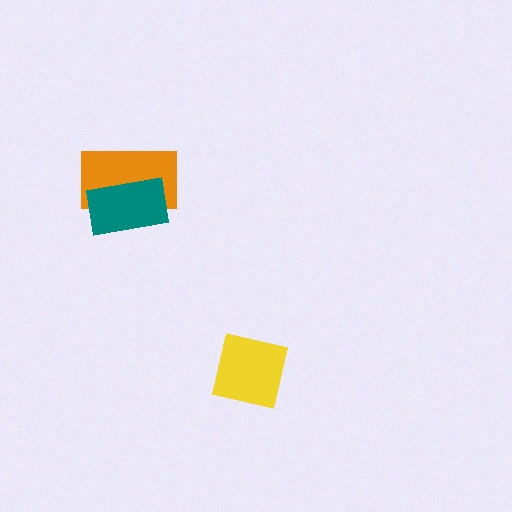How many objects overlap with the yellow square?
0 objects overlap with the yellow square.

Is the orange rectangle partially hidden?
Yes, it is partially covered by another shape.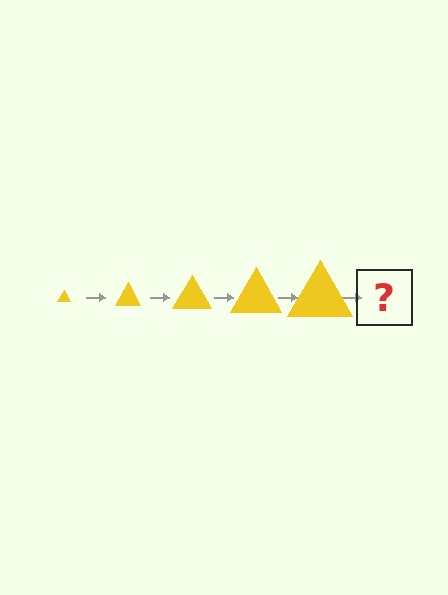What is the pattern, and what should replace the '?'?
The pattern is that the triangle gets progressively larger each step. The '?' should be a yellow triangle, larger than the previous one.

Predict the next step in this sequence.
The next step is a yellow triangle, larger than the previous one.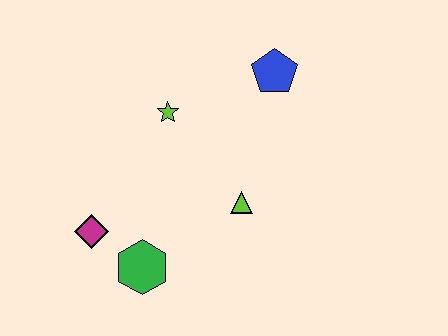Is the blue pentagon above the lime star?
Yes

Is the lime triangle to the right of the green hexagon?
Yes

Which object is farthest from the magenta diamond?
The blue pentagon is farthest from the magenta diamond.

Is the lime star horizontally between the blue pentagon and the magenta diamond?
Yes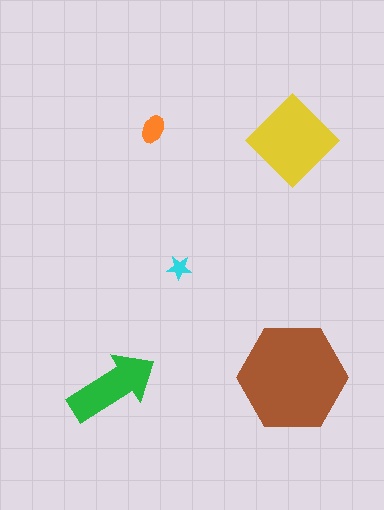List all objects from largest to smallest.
The brown hexagon, the yellow diamond, the green arrow, the orange ellipse, the cyan star.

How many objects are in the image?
There are 5 objects in the image.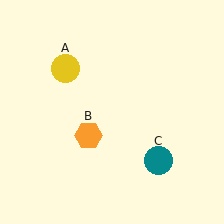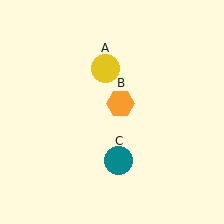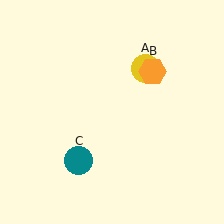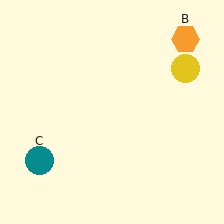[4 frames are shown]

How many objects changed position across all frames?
3 objects changed position: yellow circle (object A), orange hexagon (object B), teal circle (object C).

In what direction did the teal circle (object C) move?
The teal circle (object C) moved left.